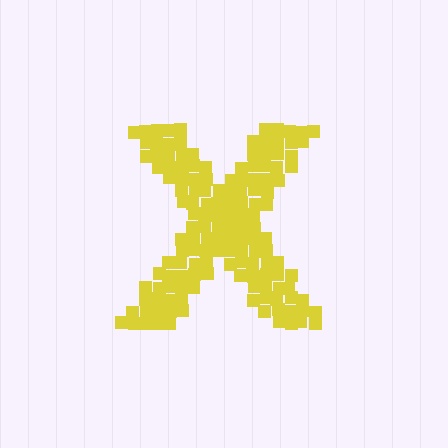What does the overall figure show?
The overall figure shows the letter X.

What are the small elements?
The small elements are squares.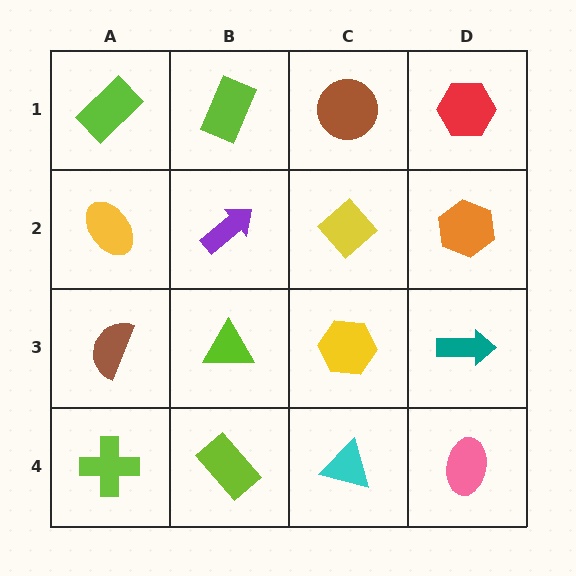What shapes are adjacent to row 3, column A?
A yellow ellipse (row 2, column A), a lime cross (row 4, column A), a lime triangle (row 3, column B).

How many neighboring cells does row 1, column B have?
3.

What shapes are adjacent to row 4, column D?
A teal arrow (row 3, column D), a cyan triangle (row 4, column C).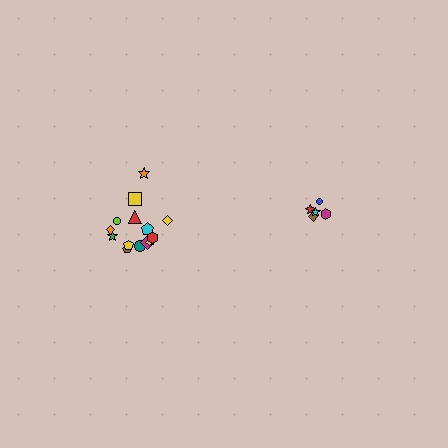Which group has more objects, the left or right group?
The left group.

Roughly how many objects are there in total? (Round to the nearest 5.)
Roughly 20 objects in total.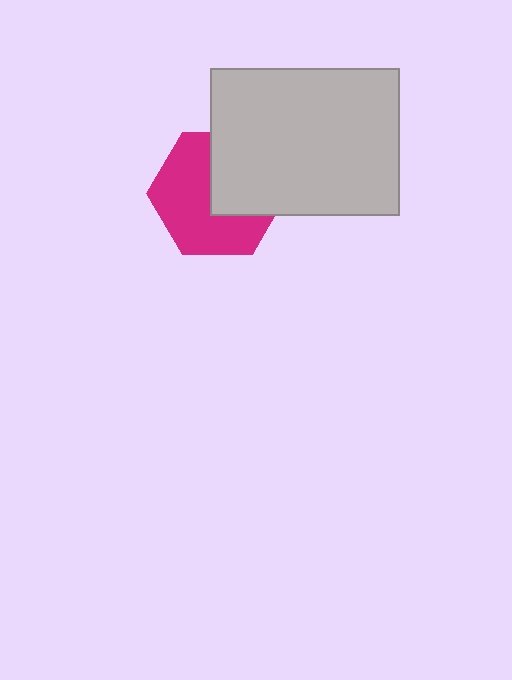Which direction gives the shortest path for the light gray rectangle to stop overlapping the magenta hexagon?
Moving toward the upper-right gives the shortest separation.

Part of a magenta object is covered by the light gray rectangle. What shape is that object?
It is a hexagon.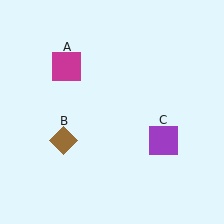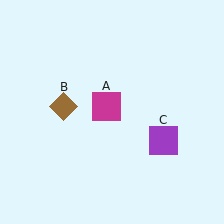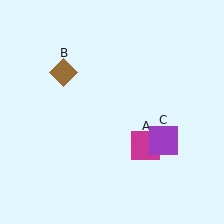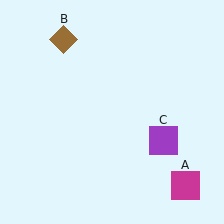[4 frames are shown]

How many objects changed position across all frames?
2 objects changed position: magenta square (object A), brown diamond (object B).